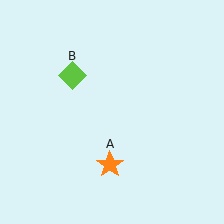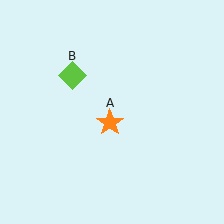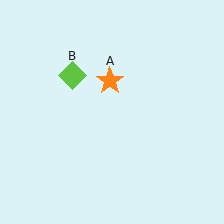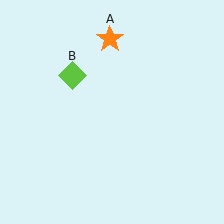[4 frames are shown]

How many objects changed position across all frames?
1 object changed position: orange star (object A).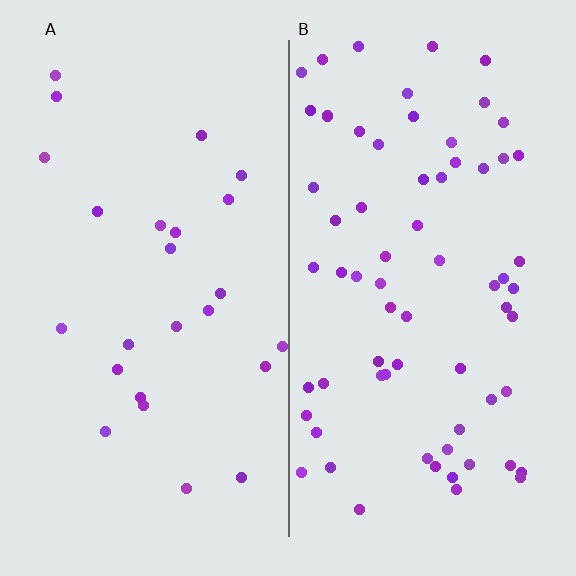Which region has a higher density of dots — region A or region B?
B (the right).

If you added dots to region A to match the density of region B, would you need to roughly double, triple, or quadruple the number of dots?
Approximately triple.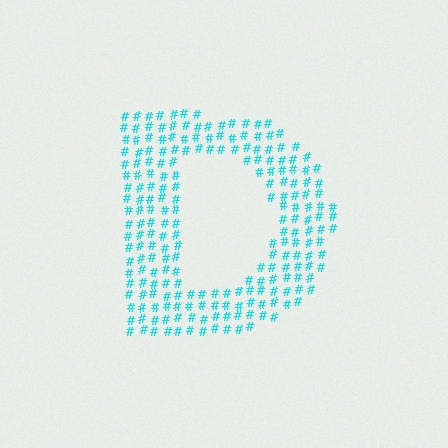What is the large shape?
The large shape is the letter D.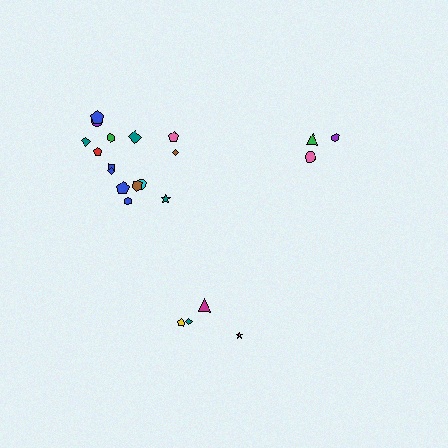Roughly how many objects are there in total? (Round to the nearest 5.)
Roughly 20 objects in total.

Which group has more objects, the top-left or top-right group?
The top-left group.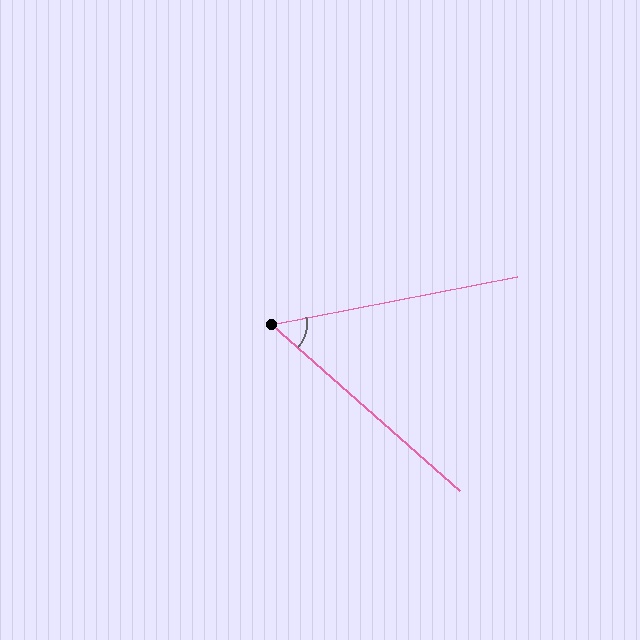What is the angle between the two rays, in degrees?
Approximately 52 degrees.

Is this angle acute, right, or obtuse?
It is acute.